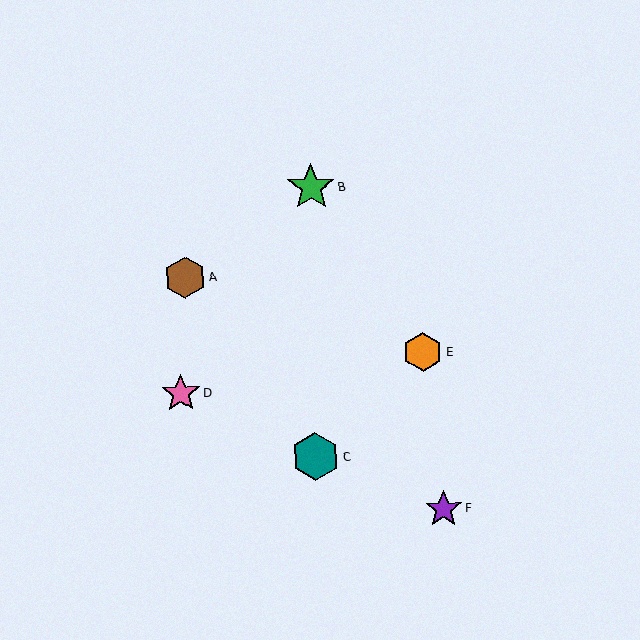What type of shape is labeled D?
Shape D is a pink star.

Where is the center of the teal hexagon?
The center of the teal hexagon is at (315, 457).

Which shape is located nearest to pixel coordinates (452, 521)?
The purple star (labeled F) at (444, 509) is nearest to that location.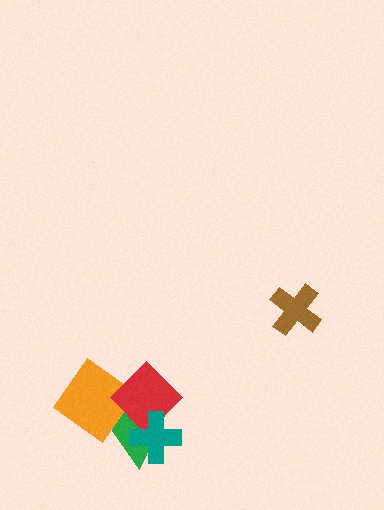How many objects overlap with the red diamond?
3 objects overlap with the red diamond.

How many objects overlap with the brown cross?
0 objects overlap with the brown cross.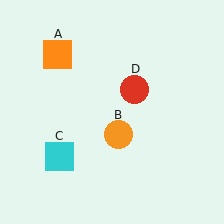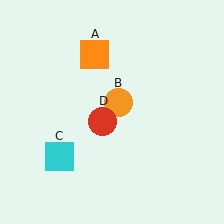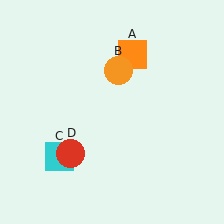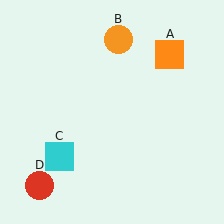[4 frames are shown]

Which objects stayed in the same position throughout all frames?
Cyan square (object C) remained stationary.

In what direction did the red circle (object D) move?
The red circle (object D) moved down and to the left.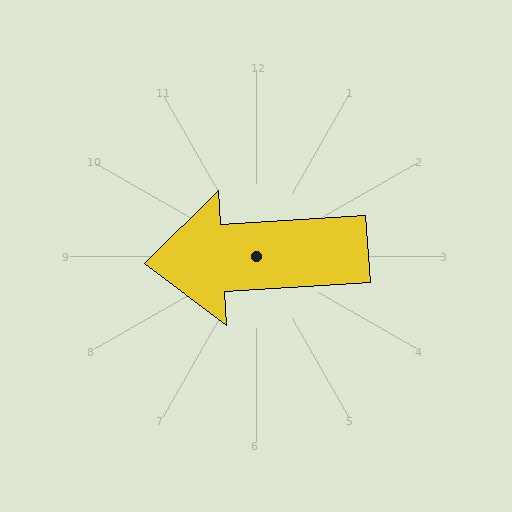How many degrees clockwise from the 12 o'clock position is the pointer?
Approximately 266 degrees.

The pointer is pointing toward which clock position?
Roughly 9 o'clock.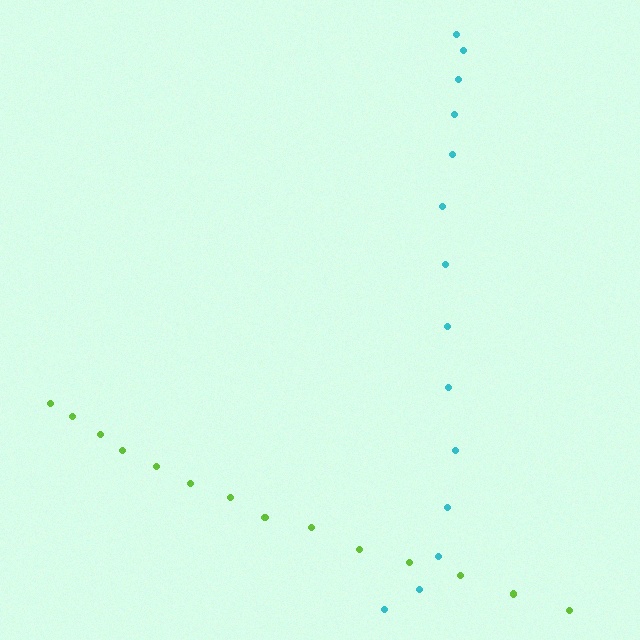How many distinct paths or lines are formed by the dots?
There are 2 distinct paths.